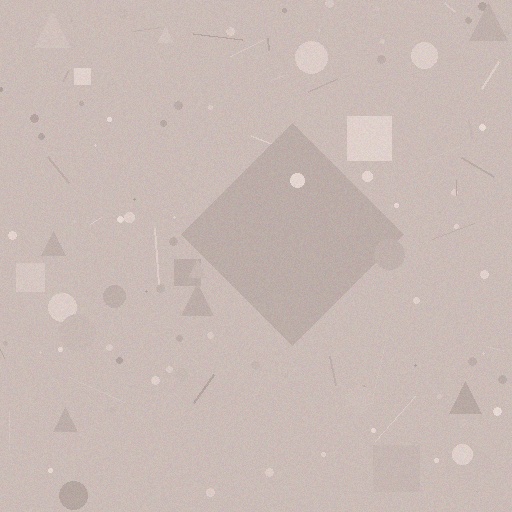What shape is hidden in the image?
A diamond is hidden in the image.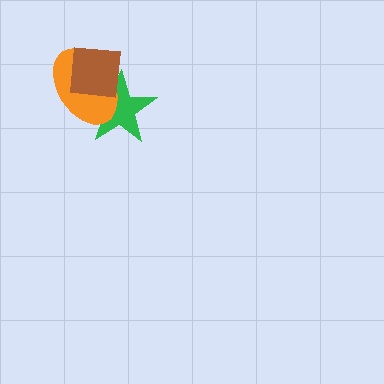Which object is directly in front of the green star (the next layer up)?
The orange ellipse is directly in front of the green star.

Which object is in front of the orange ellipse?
The brown square is in front of the orange ellipse.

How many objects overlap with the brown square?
2 objects overlap with the brown square.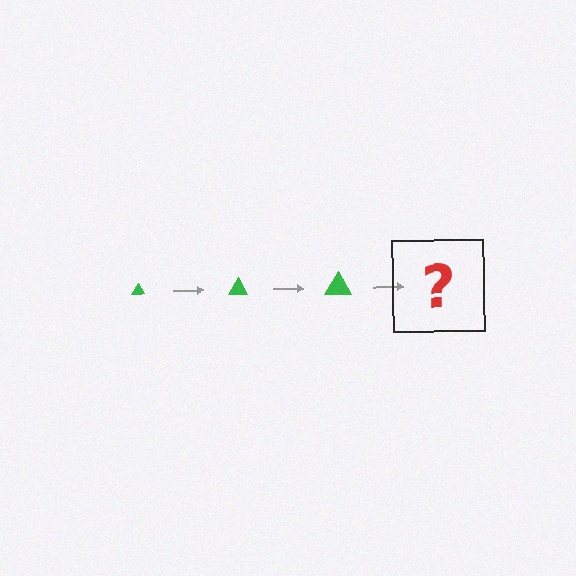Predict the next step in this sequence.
The next step is a green triangle, larger than the previous one.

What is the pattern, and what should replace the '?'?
The pattern is that the triangle gets progressively larger each step. The '?' should be a green triangle, larger than the previous one.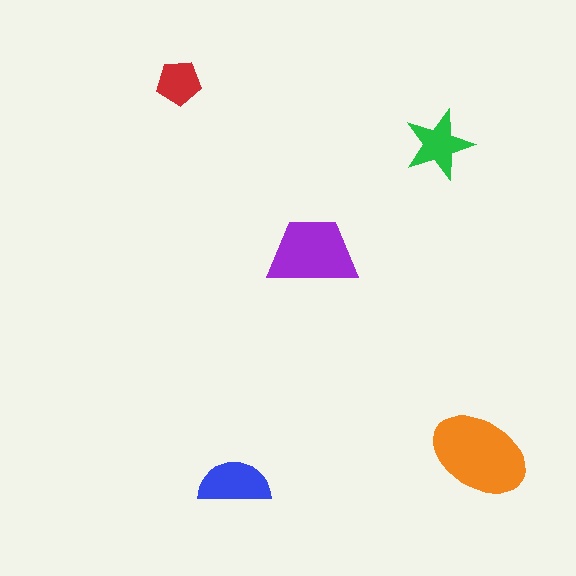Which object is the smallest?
The red pentagon.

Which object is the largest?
The orange ellipse.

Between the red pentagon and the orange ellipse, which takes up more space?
The orange ellipse.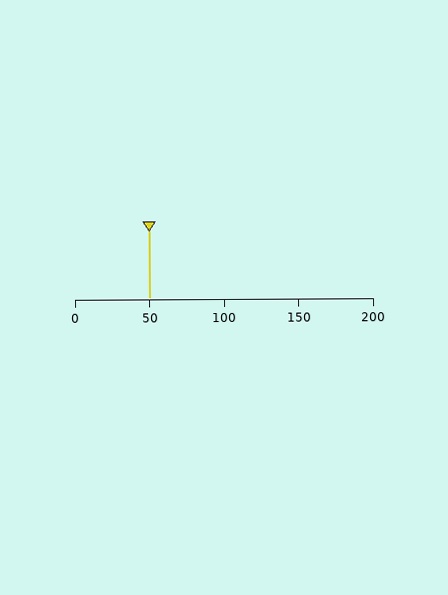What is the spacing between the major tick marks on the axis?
The major ticks are spaced 50 apart.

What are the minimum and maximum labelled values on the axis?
The axis runs from 0 to 200.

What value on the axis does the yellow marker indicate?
The marker indicates approximately 50.